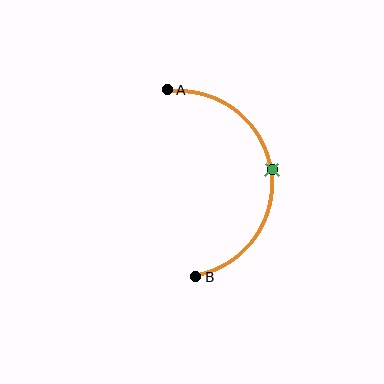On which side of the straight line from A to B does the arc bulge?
The arc bulges to the right of the straight line connecting A and B.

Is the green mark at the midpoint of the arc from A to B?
Yes. The green mark lies on the arc at equal arc-length from both A and B — it is the arc midpoint.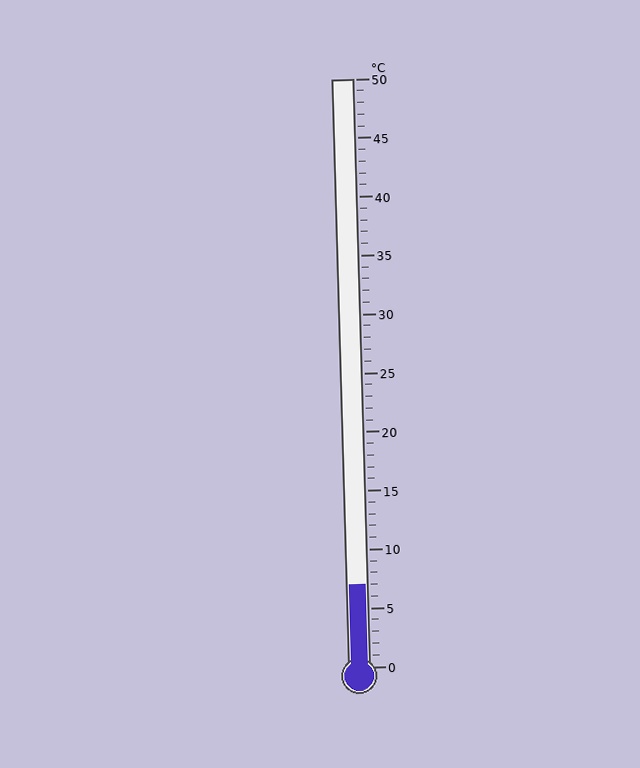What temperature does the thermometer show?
The thermometer shows approximately 7°C.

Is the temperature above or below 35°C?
The temperature is below 35°C.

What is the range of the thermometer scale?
The thermometer scale ranges from 0°C to 50°C.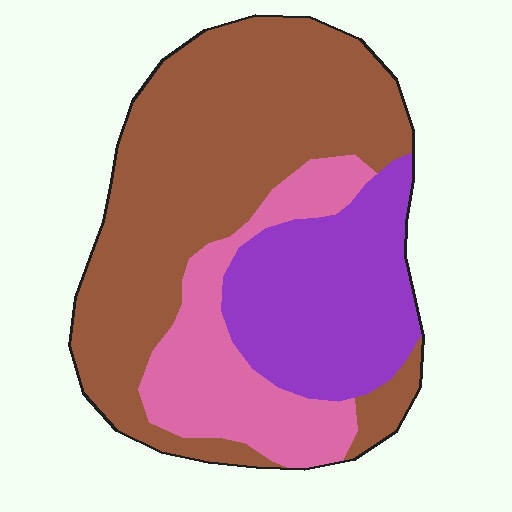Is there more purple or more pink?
Purple.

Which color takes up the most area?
Brown, at roughly 55%.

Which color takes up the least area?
Pink, at roughly 20%.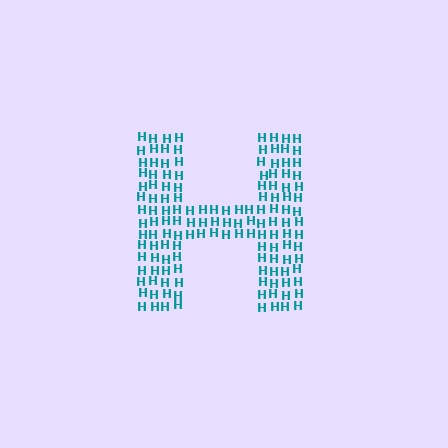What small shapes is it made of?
It is made of small letter H's.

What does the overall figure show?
The overall figure shows the letter H.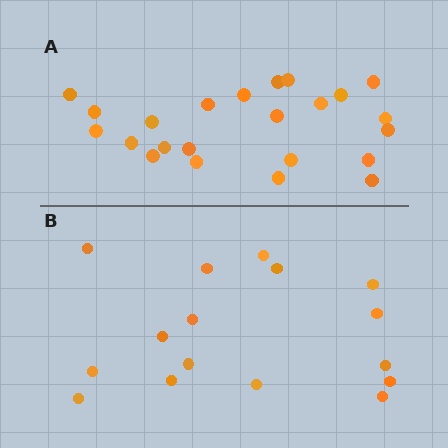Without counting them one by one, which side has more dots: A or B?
Region A (the top region) has more dots.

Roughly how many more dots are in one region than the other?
Region A has roughly 8 or so more dots than region B.